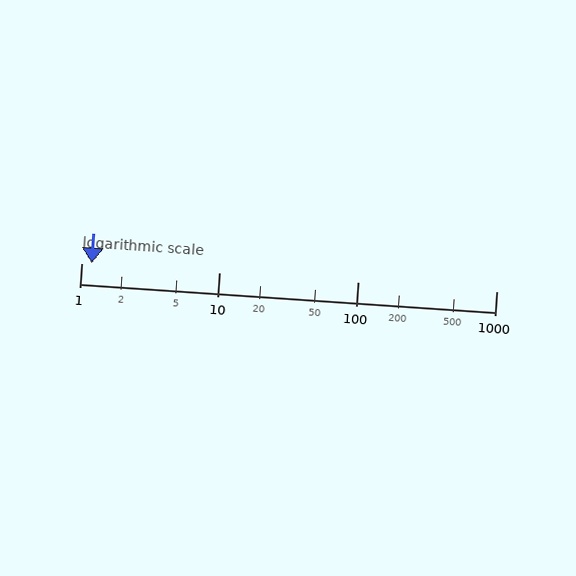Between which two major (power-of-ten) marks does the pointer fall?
The pointer is between 1 and 10.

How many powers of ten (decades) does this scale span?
The scale spans 3 decades, from 1 to 1000.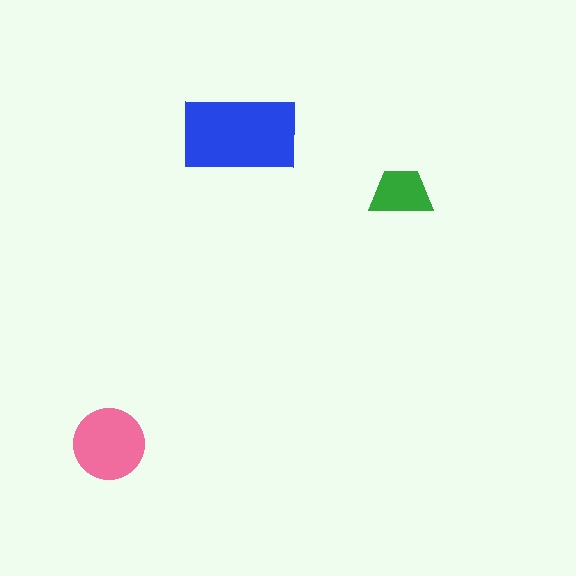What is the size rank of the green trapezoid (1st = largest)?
3rd.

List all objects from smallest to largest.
The green trapezoid, the pink circle, the blue rectangle.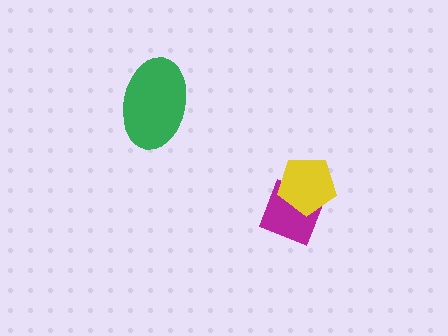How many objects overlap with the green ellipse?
0 objects overlap with the green ellipse.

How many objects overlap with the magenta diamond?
1 object overlaps with the magenta diamond.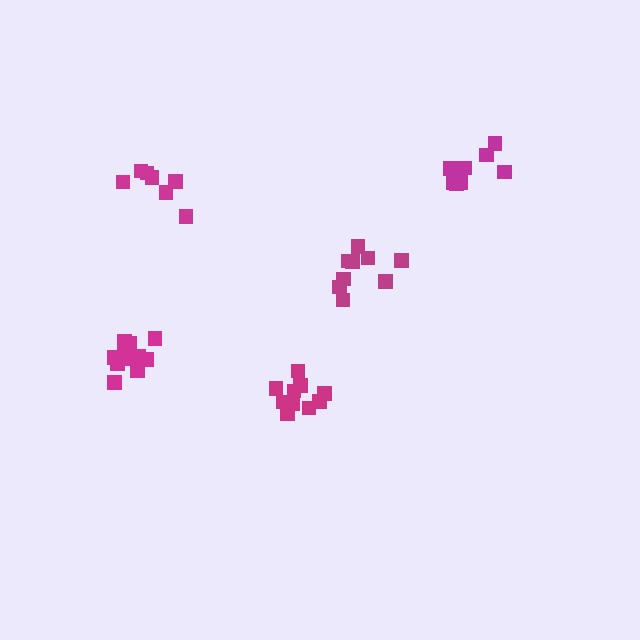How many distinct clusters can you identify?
There are 5 distinct clusters.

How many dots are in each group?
Group 1: 7 dots, Group 2: 9 dots, Group 3: 10 dots, Group 4: 10 dots, Group 5: 11 dots (47 total).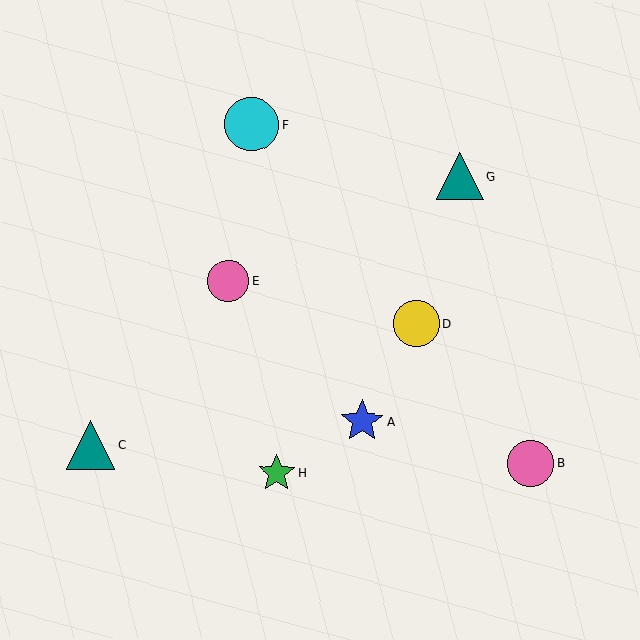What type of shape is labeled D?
Shape D is a yellow circle.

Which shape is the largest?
The cyan circle (labeled F) is the largest.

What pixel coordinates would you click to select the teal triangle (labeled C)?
Click at (91, 445) to select the teal triangle C.